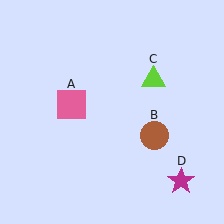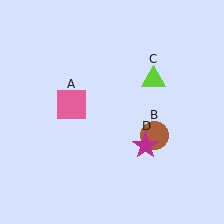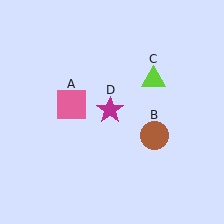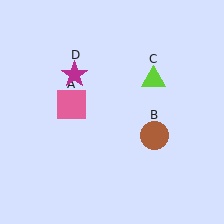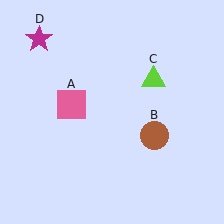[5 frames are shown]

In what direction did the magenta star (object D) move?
The magenta star (object D) moved up and to the left.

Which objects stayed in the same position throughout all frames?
Pink square (object A) and brown circle (object B) and lime triangle (object C) remained stationary.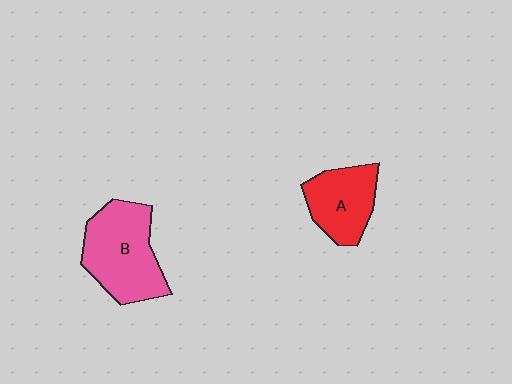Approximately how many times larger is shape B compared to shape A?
Approximately 1.4 times.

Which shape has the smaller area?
Shape A (red).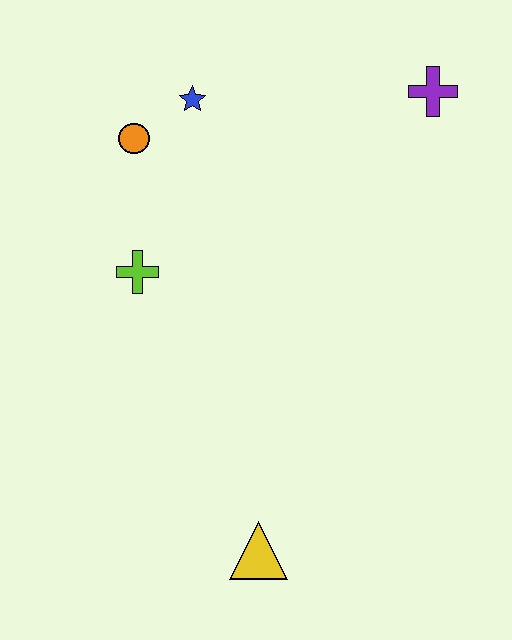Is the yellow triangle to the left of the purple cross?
Yes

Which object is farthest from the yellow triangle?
The purple cross is farthest from the yellow triangle.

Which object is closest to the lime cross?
The orange circle is closest to the lime cross.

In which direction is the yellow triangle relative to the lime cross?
The yellow triangle is below the lime cross.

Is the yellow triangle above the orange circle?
No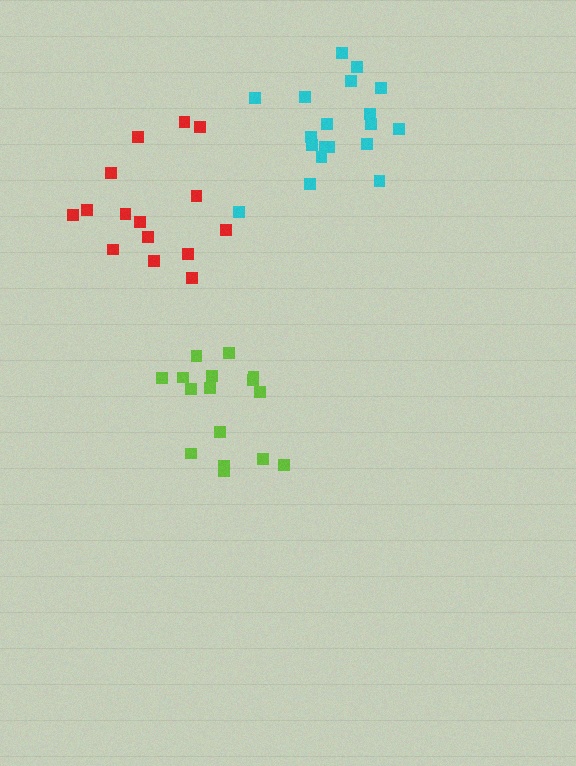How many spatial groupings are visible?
There are 3 spatial groupings.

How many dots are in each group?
Group 1: 15 dots, Group 2: 19 dots, Group 3: 16 dots (50 total).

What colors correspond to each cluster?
The clusters are colored: red, cyan, lime.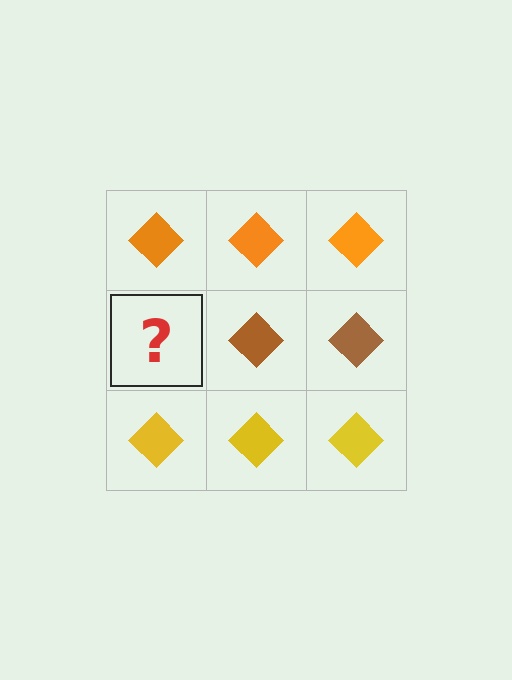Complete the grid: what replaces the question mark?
The question mark should be replaced with a brown diamond.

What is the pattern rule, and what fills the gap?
The rule is that each row has a consistent color. The gap should be filled with a brown diamond.